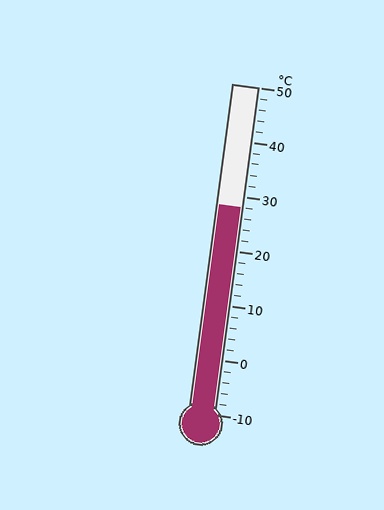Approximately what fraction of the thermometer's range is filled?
The thermometer is filled to approximately 65% of its range.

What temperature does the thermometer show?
The thermometer shows approximately 28°C.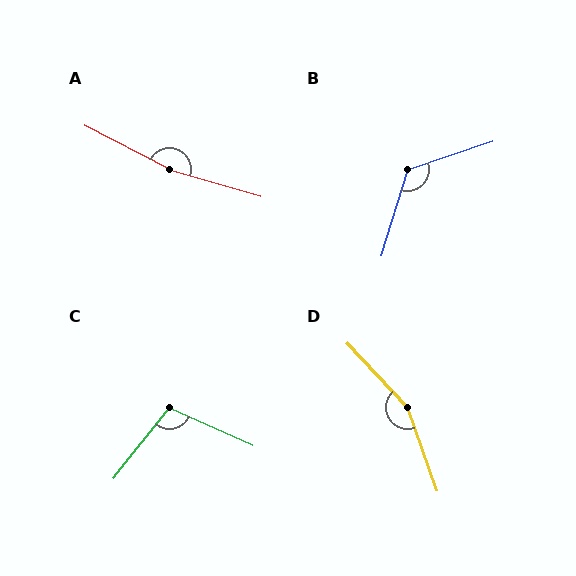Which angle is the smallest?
C, at approximately 104 degrees.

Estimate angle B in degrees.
Approximately 125 degrees.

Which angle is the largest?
A, at approximately 168 degrees.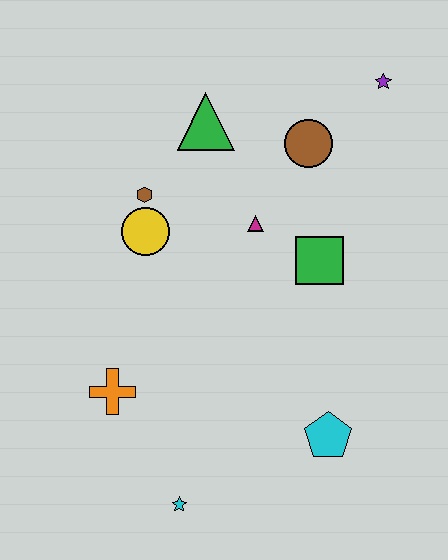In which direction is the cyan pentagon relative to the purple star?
The cyan pentagon is below the purple star.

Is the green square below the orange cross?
No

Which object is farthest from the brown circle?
The cyan star is farthest from the brown circle.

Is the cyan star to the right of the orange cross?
Yes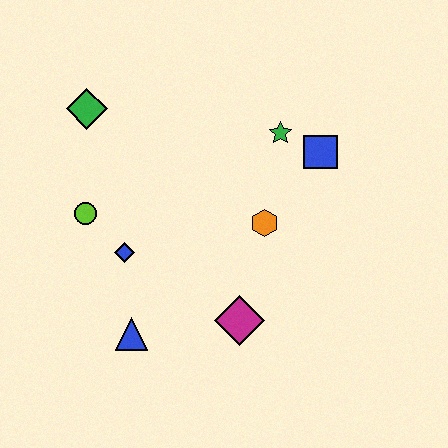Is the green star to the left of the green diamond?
No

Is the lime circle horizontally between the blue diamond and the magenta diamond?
No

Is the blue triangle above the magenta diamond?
No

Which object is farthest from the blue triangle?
The blue square is farthest from the blue triangle.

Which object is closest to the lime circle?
The blue diamond is closest to the lime circle.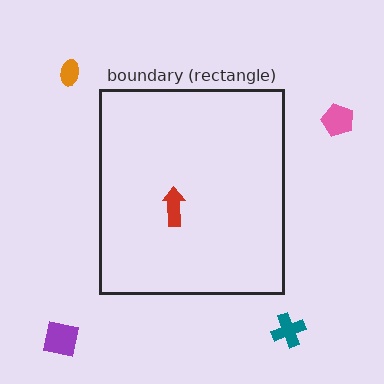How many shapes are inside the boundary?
1 inside, 4 outside.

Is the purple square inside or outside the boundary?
Outside.